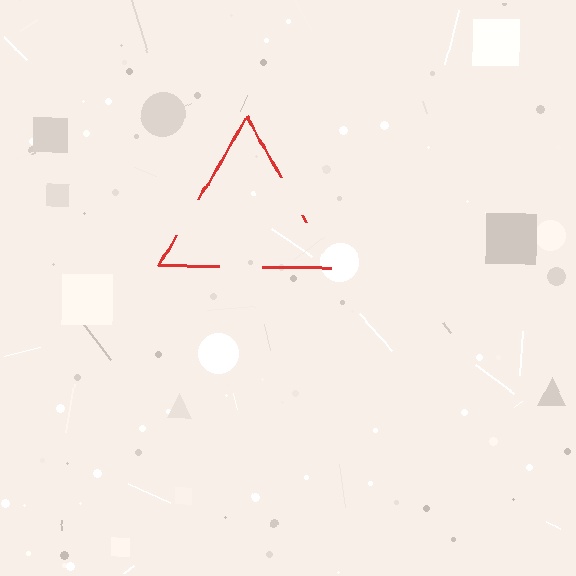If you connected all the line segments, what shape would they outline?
They would outline a triangle.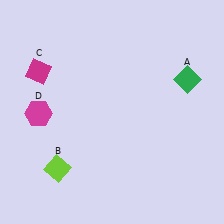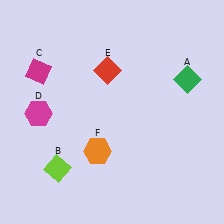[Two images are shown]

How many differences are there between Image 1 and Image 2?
There are 2 differences between the two images.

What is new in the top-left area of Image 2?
A red diamond (E) was added in the top-left area of Image 2.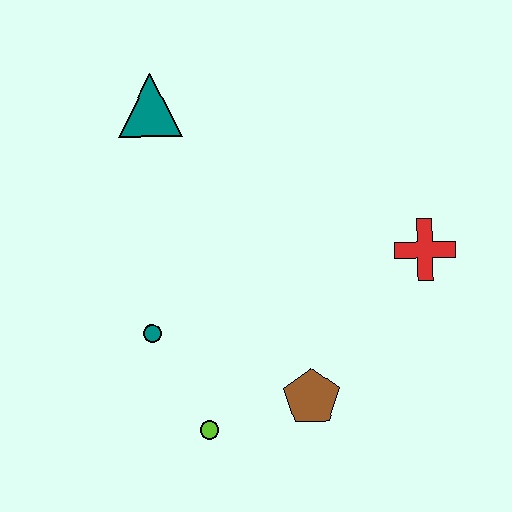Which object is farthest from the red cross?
The teal triangle is farthest from the red cross.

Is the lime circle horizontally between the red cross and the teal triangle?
Yes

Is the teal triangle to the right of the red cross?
No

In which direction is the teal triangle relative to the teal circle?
The teal triangle is above the teal circle.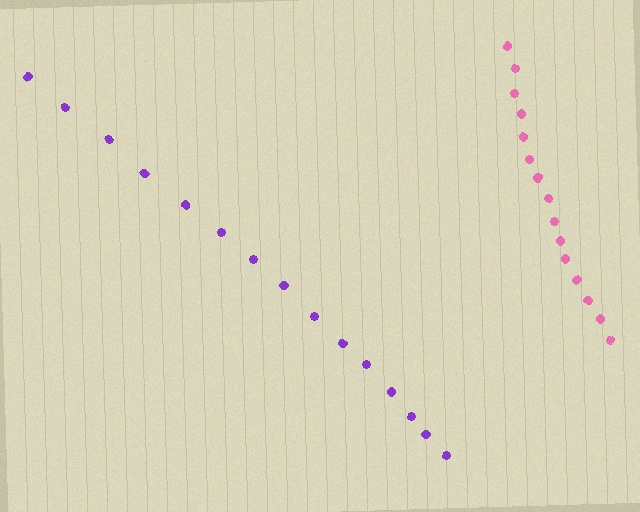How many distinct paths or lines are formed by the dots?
There are 2 distinct paths.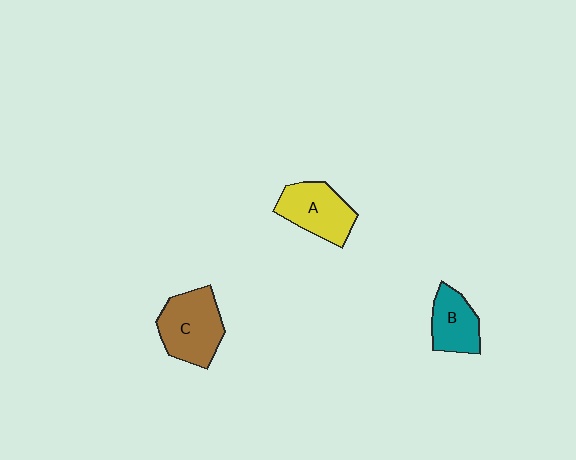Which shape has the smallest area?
Shape B (teal).